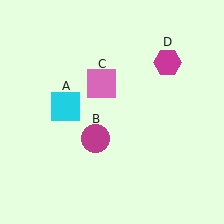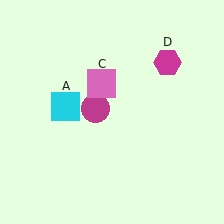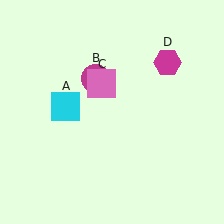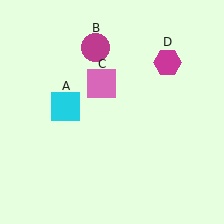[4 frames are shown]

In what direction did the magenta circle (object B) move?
The magenta circle (object B) moved up.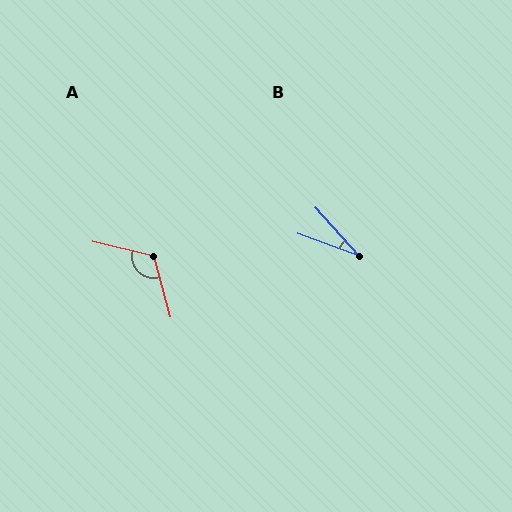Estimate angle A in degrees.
Approximately 119 degrees.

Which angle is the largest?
A, at approximately 119 degrees.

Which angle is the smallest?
B, at approximately 28 degrees.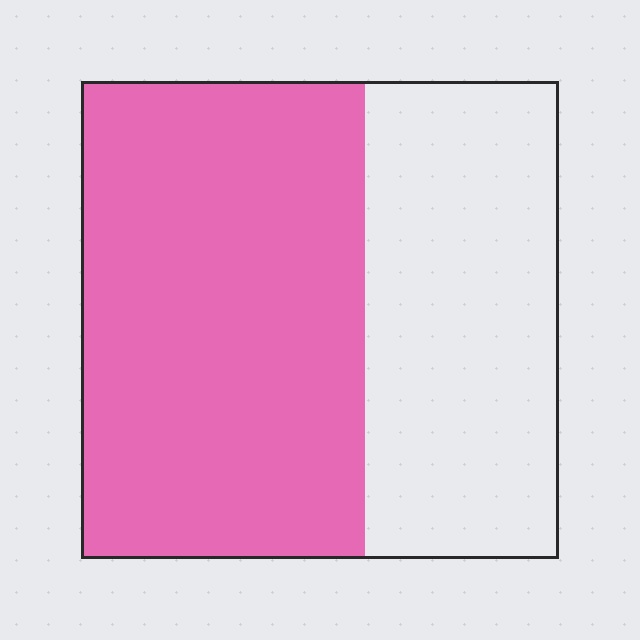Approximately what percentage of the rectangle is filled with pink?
Approximately 60%.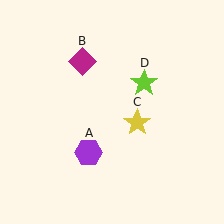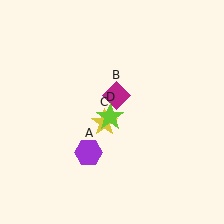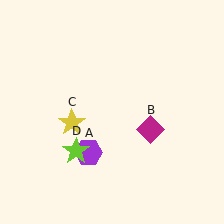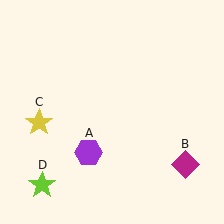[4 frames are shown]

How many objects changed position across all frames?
3 objects changed position: magenta diamond (object B), yellow star (object C), lime star (object D).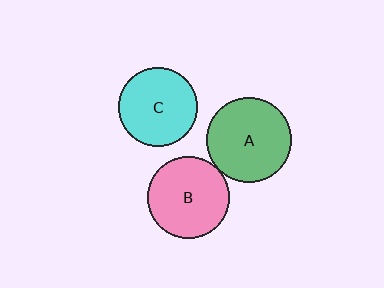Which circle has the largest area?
Circle A (green).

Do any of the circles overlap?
No, none of the circles overlap.